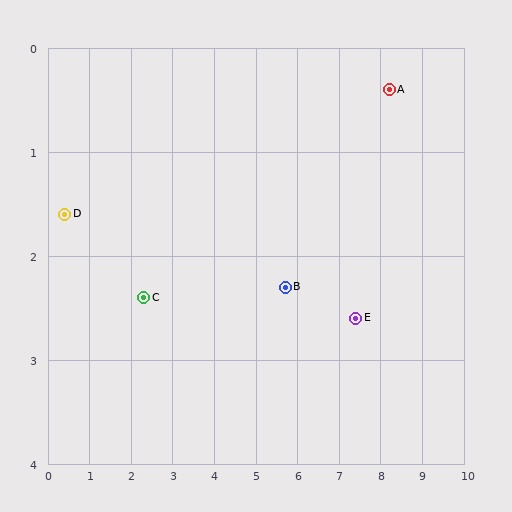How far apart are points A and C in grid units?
Points A and C are about 6.2 grid units apart.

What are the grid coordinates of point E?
Point E is at approximately (7.4, 2.6).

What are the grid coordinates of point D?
Point D is at approximately (0.4, 1.6).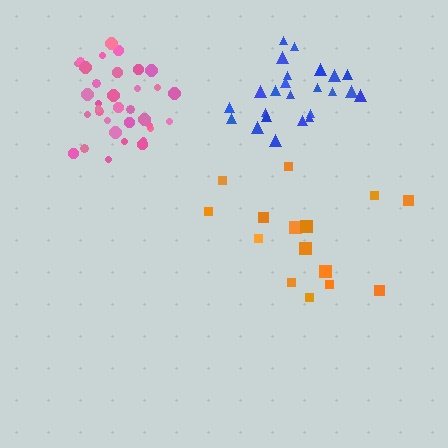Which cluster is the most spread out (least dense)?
Orange.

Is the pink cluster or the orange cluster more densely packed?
Pink.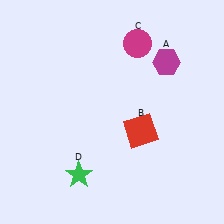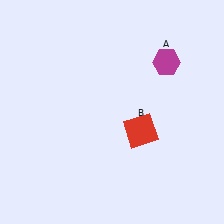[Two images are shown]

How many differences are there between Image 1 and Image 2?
There are 2 differences between the two images.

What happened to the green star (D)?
The green star (D) was removed in Image 2. It was in the bottom-left area of Image 1.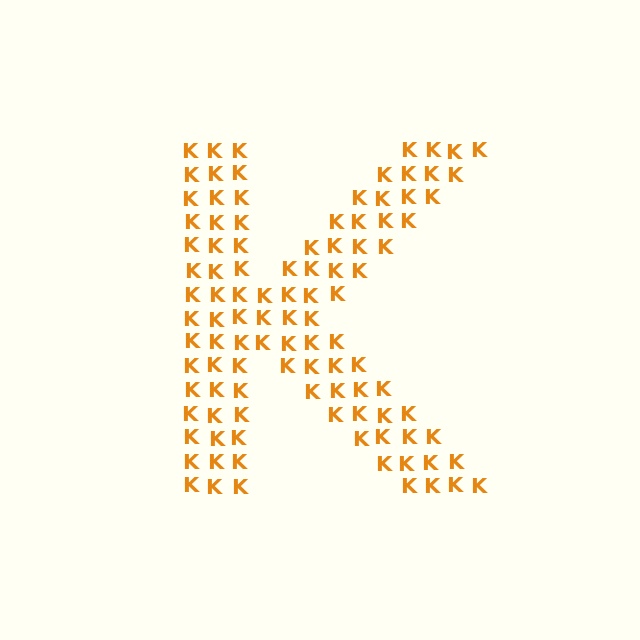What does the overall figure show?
The overall figure shows the letter K.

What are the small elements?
The small elements are letter K's.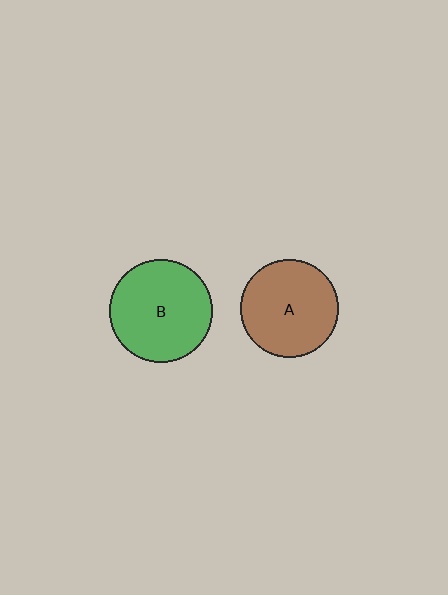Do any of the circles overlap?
No, none of the circles overlap.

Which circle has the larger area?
Circle B (green).